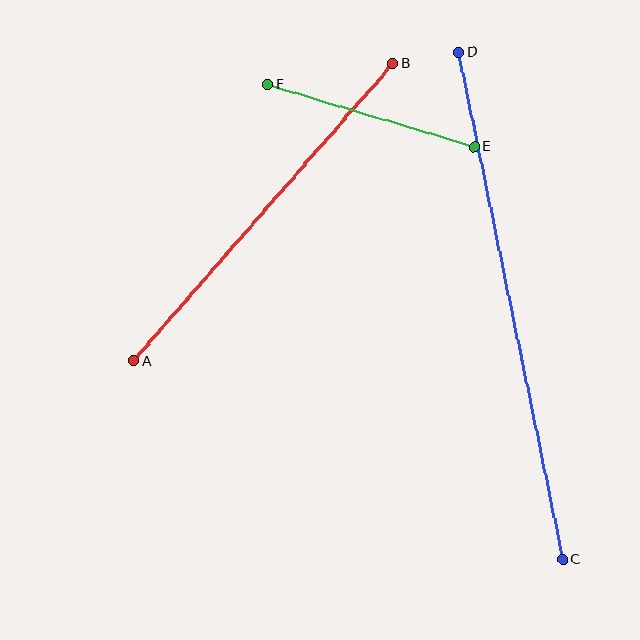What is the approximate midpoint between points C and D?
The midpoint is at approximately (511, 306) pixels.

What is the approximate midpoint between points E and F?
The midpoint is at approximately (371, 115) pixels.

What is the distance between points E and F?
The distance is approximately 216 pixels.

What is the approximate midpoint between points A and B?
The midpoint is at approximately (263, 212) pixels.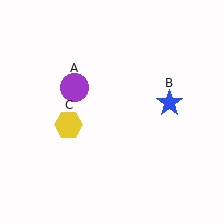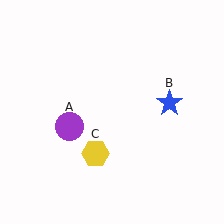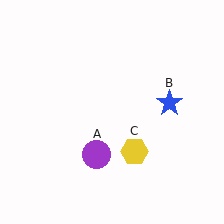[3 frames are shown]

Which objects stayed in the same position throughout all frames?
Blue star (object B) remained stationary.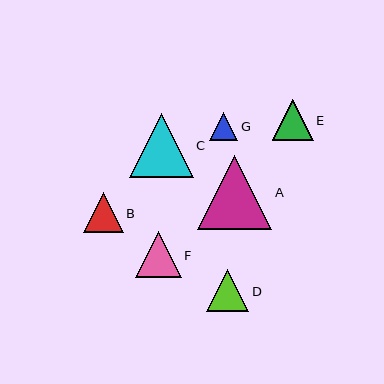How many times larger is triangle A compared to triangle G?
Triangle A is approximately 2.6 times the size of triangle G.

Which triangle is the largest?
Triangle A is the largest with a size of approximately 74 pixels.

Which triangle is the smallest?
Triangle G is the smallest with a size of approximately 28 pixels.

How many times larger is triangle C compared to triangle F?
Triangle C is approximately 1.4 times the size of triangle F.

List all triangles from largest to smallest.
From largest to smallest: A, C, F, D, E, B, G.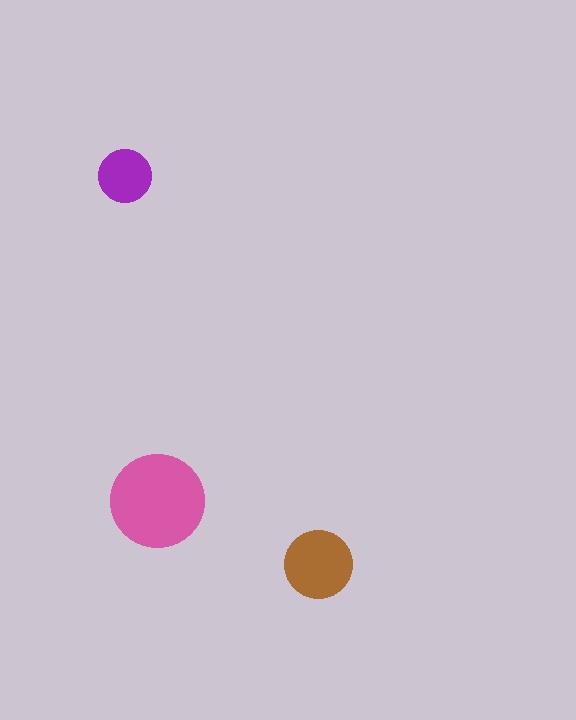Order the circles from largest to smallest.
the pink one, the brown one, the purple one.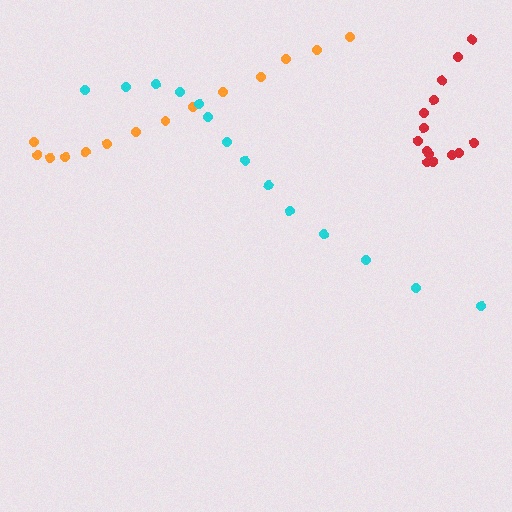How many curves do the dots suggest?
There are 3 distinct paths.